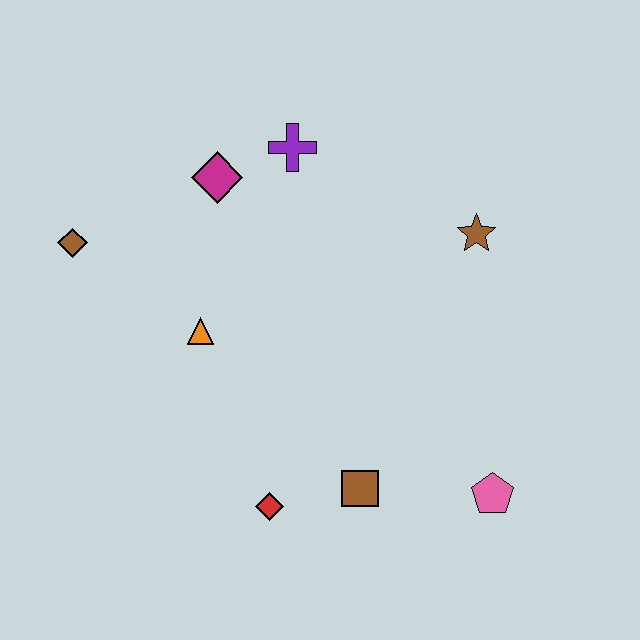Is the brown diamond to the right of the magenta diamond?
No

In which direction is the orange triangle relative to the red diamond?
The orange triangle is above the red diamond.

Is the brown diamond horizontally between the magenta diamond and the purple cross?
No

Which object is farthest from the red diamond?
The purple cross is farthest from the red diamond.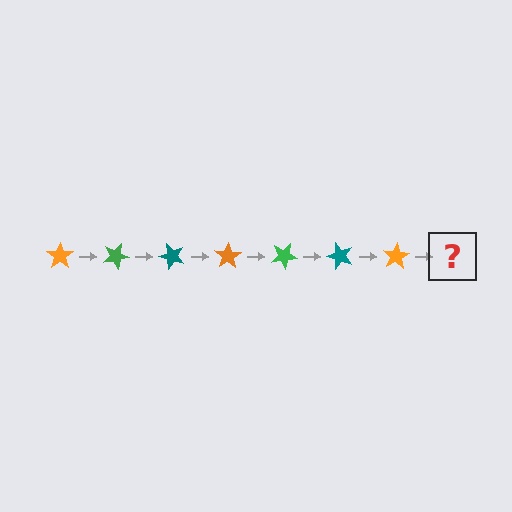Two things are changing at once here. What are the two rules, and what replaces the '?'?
The two rules are that it rotates 25 degrees each step and the color cycles through orange, green, and teal. The '?' should be a green star, rotated 175 degrees from the start.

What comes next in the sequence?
The next element should be a green star, rotated 175 degrees from the start.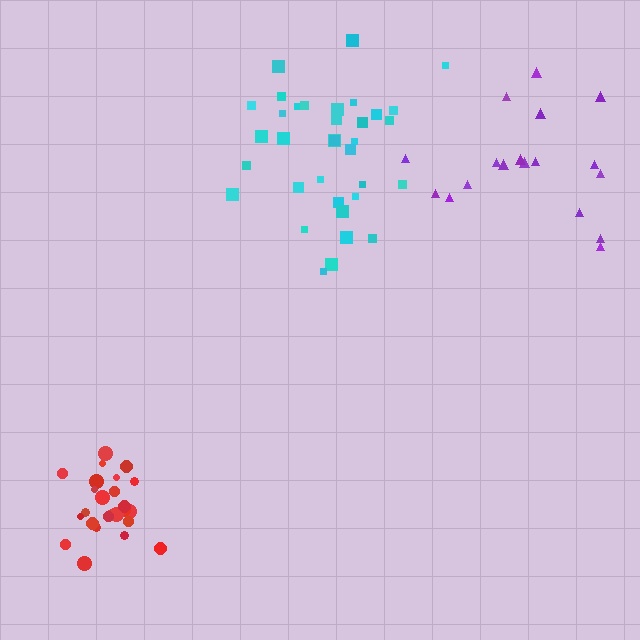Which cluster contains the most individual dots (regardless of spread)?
Cyan (35).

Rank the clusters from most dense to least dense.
red, cyan, purple.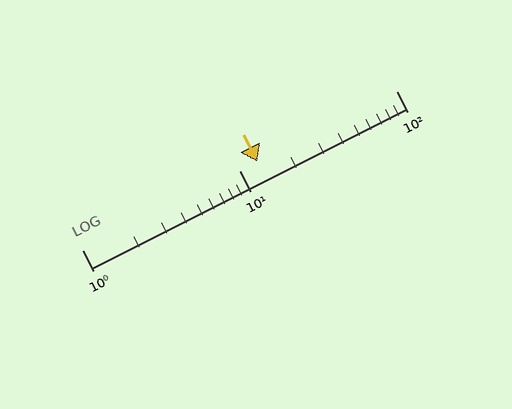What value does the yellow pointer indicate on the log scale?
The pointer indicates approximately 13.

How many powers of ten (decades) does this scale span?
The scale spans 2 decades, from 1 to 100.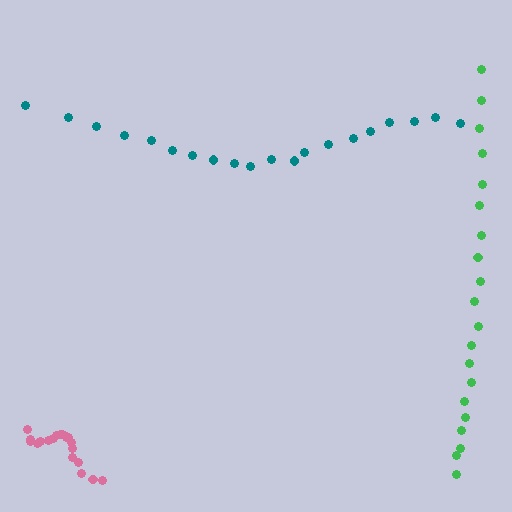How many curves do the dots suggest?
There are 3 distinct paths.